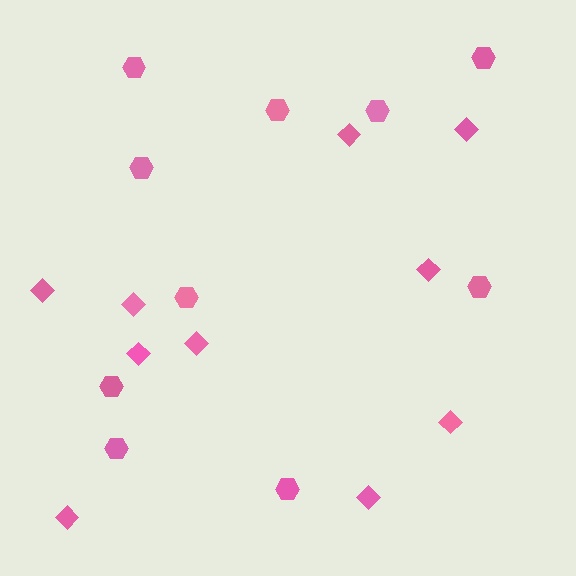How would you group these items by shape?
There are 2 groups: one group of diamonds (10) and one group of hexagons (10).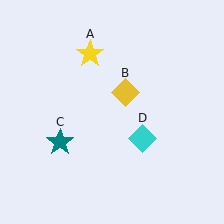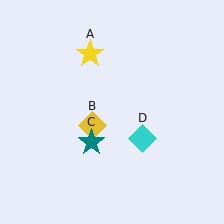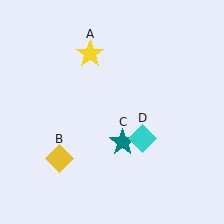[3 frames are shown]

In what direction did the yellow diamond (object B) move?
The yellow diamond (object B) moved down and to the left.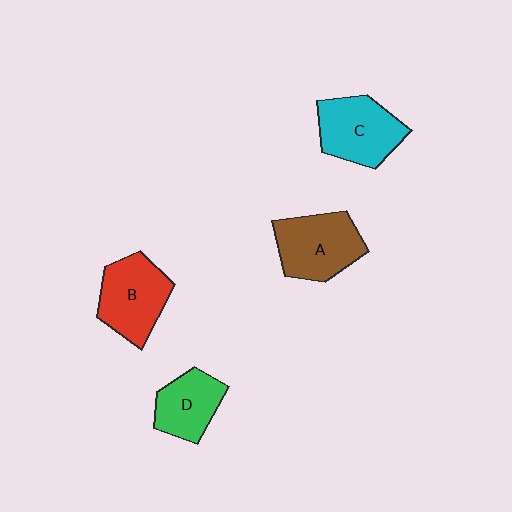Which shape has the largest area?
Shape A (brown).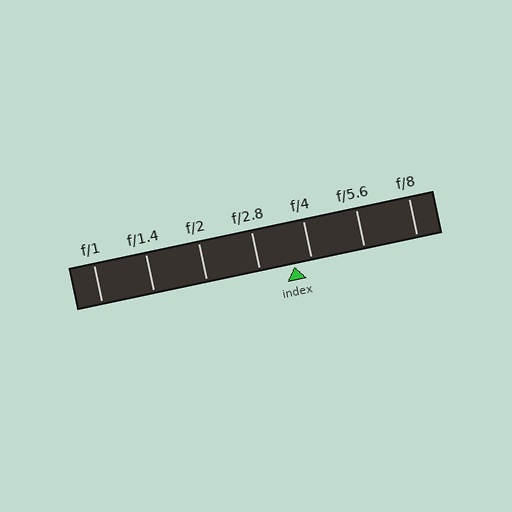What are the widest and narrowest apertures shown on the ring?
The widest aperture shown is f/1 and the narrowest is f/8.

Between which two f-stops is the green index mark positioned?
The index mark is between f/2.8 and f/4.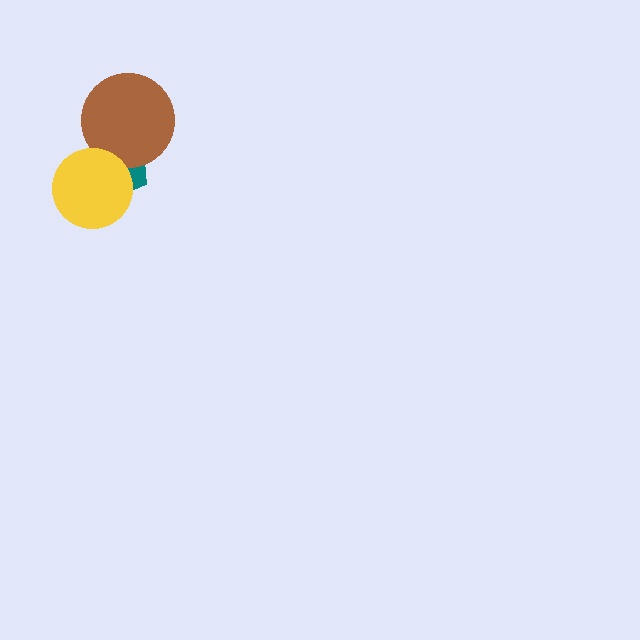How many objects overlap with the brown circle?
2 objects overlap with the brown circle.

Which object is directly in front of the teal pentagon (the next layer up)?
The brown circle is directly in front of the teal pentagon.